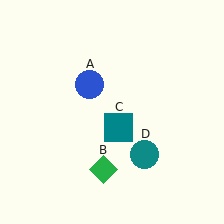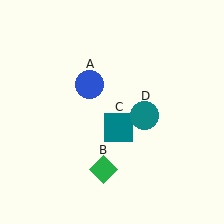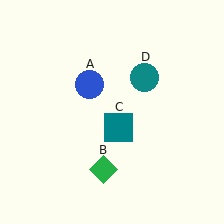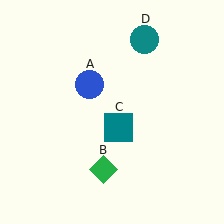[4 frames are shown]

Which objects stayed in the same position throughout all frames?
Blue circle (object A) and green diamond (object B) and teal square (object C) remained stationary.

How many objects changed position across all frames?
1 object changed position: teal circle (object D).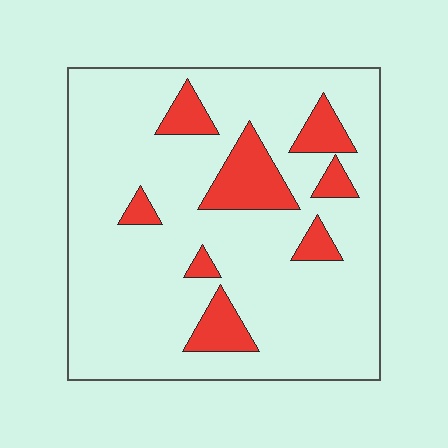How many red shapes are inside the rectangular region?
8.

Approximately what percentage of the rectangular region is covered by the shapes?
Approximately 15%.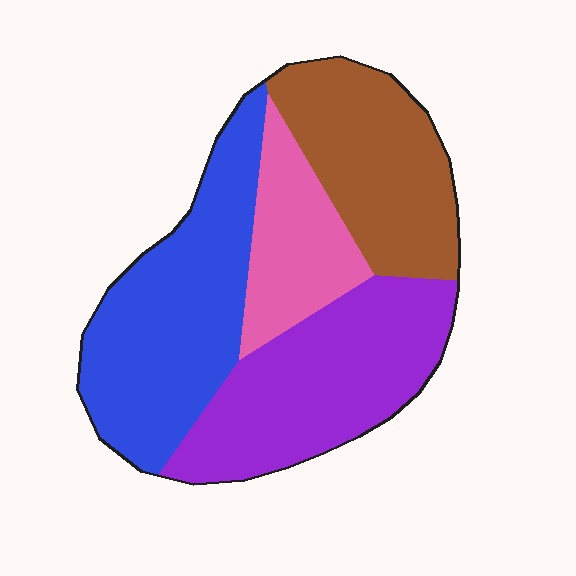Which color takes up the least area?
Pink, at roughly 15%.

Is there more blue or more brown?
Blue.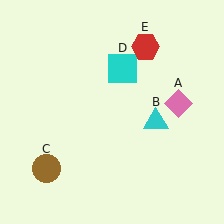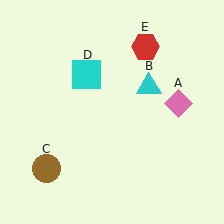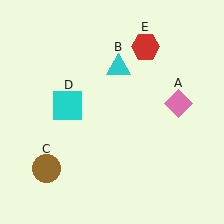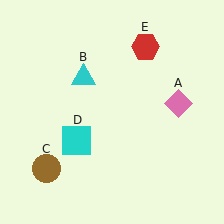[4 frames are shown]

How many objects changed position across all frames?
2 objects changed position: cyan triangle (object B), cyan square (object D).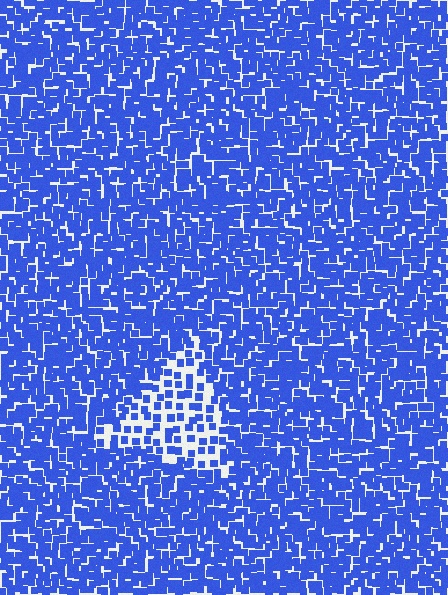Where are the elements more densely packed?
The elements are more densely packed outside the triangle boundary.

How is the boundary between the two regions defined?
The boundary is defined by a change in element density (approximately 2.2x ratio). All elements are the same color, size, and shape.